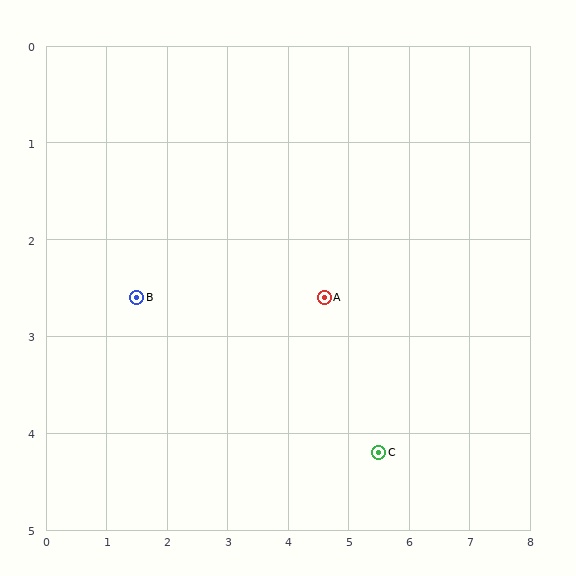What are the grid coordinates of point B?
Point B is at approximately (1.5, 2.6).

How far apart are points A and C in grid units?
Points A and C are about 1.8 grid units apart.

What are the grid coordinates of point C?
Point C is at approximately (5.5, 4.2).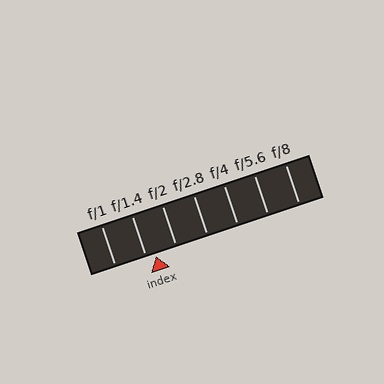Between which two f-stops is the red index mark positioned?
The index mark is between f/1.4 and f/2.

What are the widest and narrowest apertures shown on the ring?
The widest aperture shown is f/1 and the narrowest is f/8.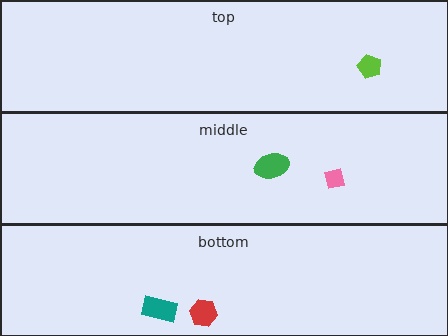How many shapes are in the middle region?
2.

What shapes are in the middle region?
The pink square, the green ellipse.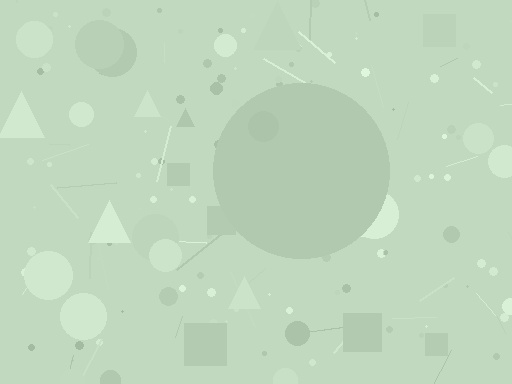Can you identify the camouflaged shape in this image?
The camouflaged shape is a circle.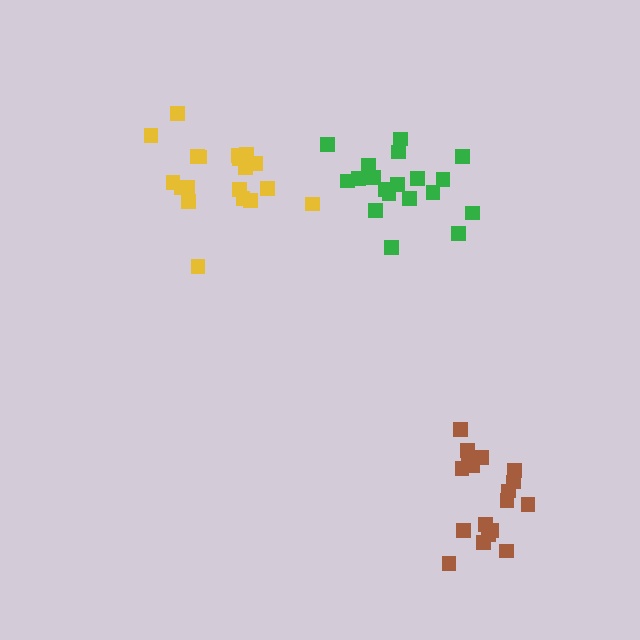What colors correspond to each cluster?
The clusters are colored: brown, green, yellow.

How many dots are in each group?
Group 1: 19 dots, Group 2: 19 dots, Group 3: 19 dots (57 total).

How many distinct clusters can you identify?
There are 3 distinct clusters.